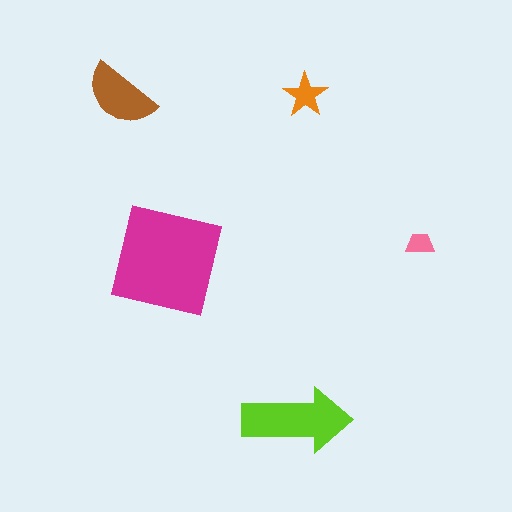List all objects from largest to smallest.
The magenta square, the lime arrow, the brown semicircle, the orange star, the pink trapezoid.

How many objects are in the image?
There are 5 objects in the image.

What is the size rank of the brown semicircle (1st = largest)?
3rd.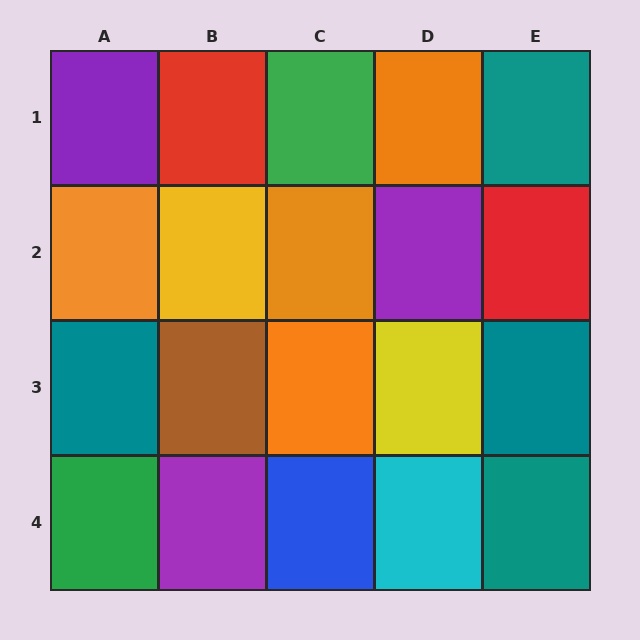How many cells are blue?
1 cell is blue.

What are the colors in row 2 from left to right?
Orange, yellow, orange, purple, red.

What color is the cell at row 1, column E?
Teal.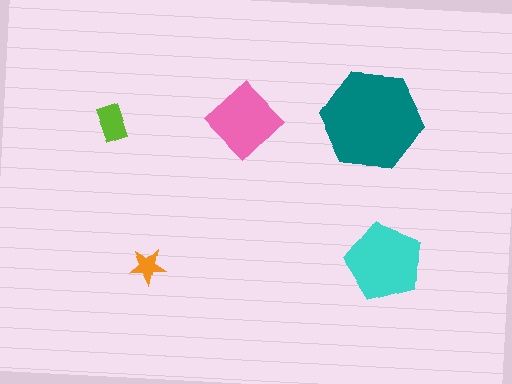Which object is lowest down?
The orange star is bottommost.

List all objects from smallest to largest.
The orange star, the lime rectangle, the pink diamond, the cyan pentagon, the teal hexagon.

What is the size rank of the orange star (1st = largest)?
5th.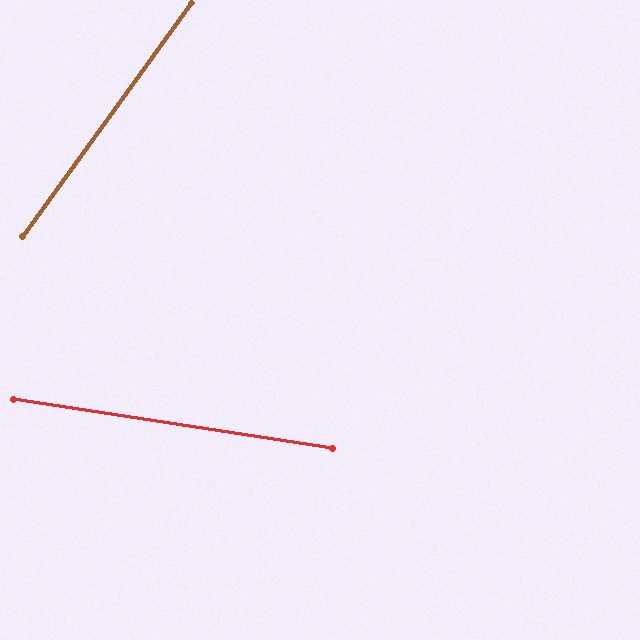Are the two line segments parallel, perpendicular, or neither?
Neither parallel nor perpendicular — they differ by about 63°.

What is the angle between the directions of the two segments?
Approximately 63 degrees.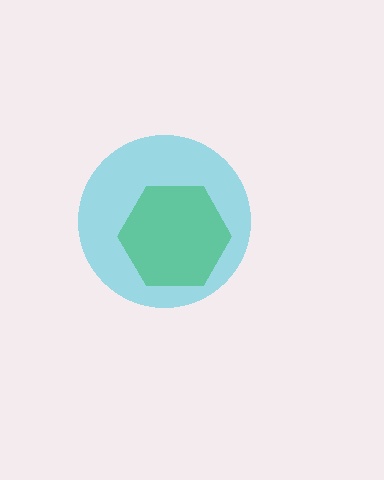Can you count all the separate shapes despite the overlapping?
Yes, there are 2 separate shapes.